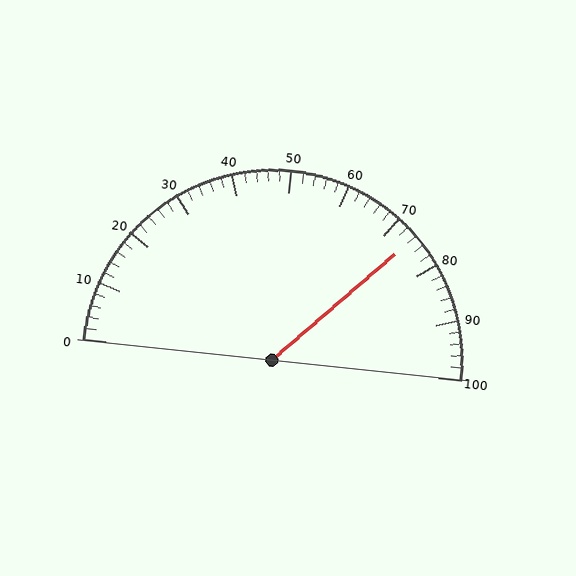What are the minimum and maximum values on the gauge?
The gauge ranges from 0 to 100.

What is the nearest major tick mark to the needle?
The nearest major tick mark is 70.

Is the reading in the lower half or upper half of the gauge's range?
The reading is in the upper half of the range (0 to 100).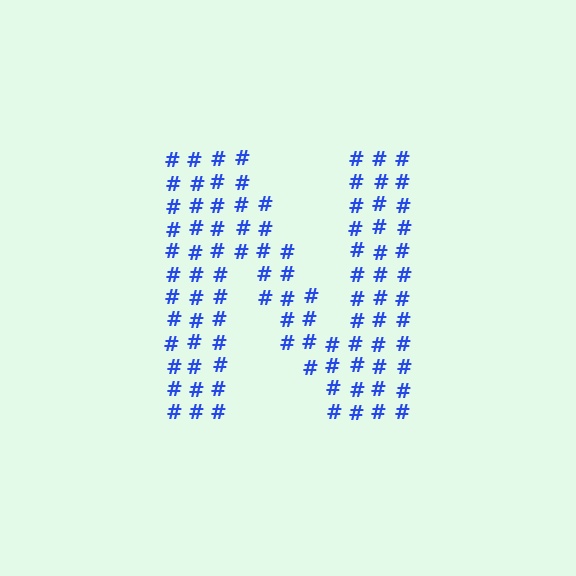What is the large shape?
The large shape is the letter N.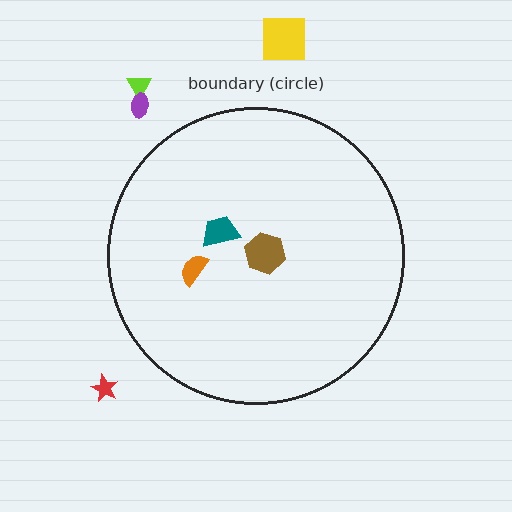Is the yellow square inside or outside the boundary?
Outside.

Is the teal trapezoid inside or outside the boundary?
Inside.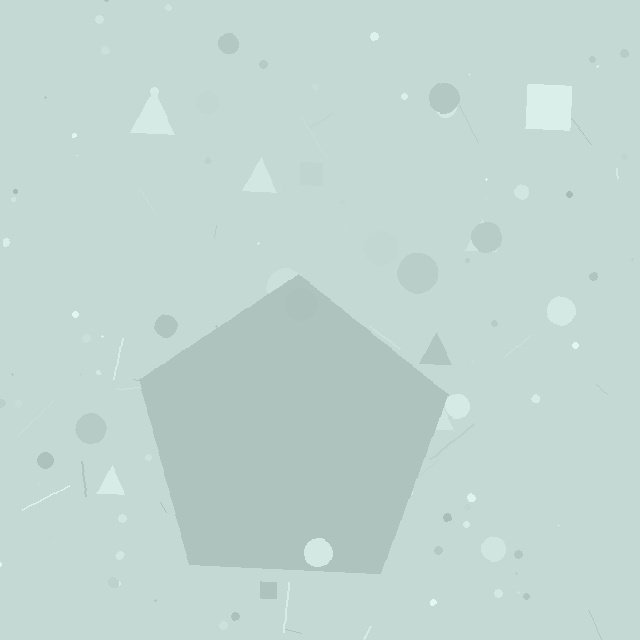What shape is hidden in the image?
A pentagon is hidden in the image.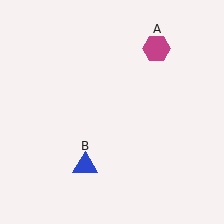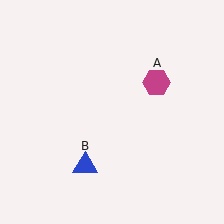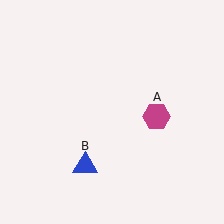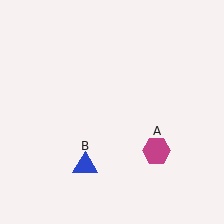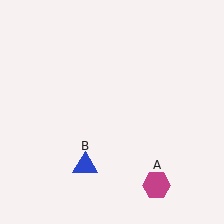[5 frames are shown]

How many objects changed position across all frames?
1 object changed position: magenta hexagon (object A).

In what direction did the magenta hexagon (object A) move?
The magenta hexagon (object A) moved down.